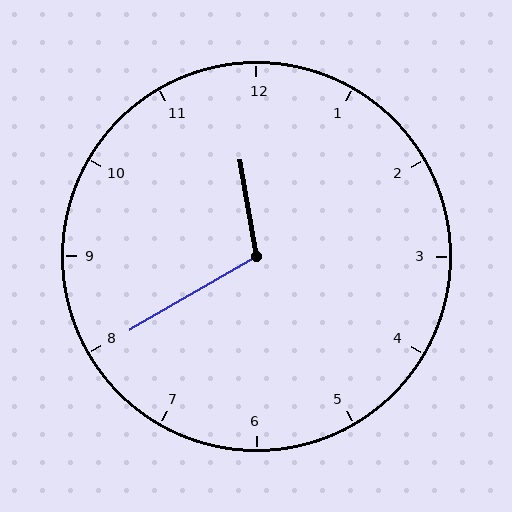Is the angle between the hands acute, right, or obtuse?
It is obtuse.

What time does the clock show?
11:40.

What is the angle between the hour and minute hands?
Approximately 110 degrees.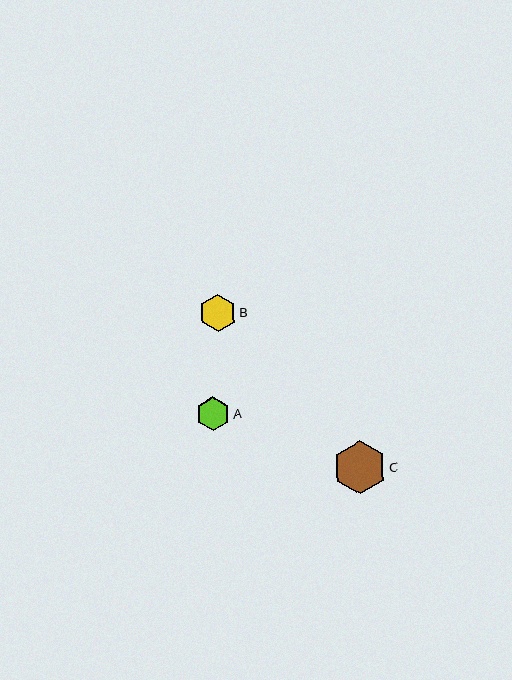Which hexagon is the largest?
Hexagon C is the largest with a size of approximately 53 pixels.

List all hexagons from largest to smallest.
From largest to smallest: C, B, A.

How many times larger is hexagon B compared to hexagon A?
Hexagon B is approximately 1.1 times the size of hexagon A.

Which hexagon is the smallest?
Hexagon A is the smallest with a size of approximately 34 pixels.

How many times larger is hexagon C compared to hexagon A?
Hexagon C is approximately 1.6 times the size of hexagon A.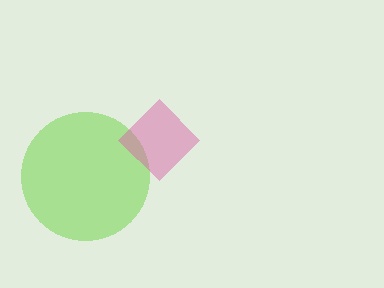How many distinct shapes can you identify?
There are 2 distinct shapes: a lime circle, a pink diamond.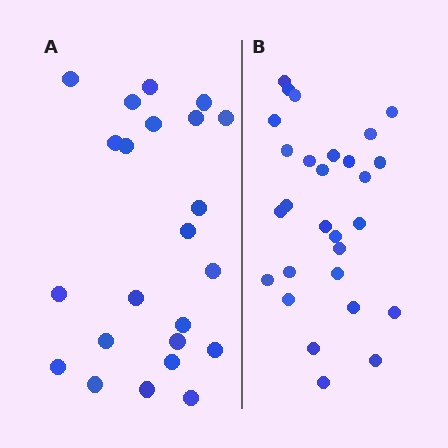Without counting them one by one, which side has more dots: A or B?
Region B (the right region) has more dots.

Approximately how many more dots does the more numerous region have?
Region B has about 5 more dots than region A.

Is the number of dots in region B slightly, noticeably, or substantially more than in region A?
Region B has only slightly more — the two regions are fairly close. The ratio is roughly 1.2 to 1.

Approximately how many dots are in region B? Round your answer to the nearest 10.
About 30 dots. (The exact count is 28, which rounds to 30.)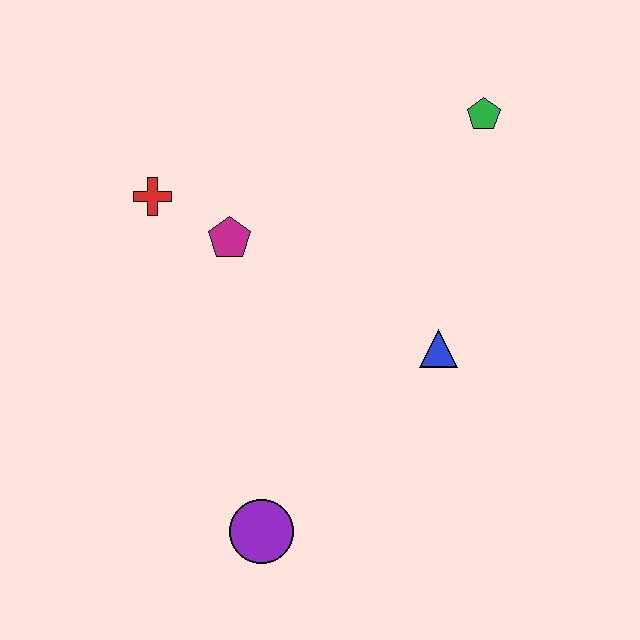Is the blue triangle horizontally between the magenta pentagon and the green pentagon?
Yes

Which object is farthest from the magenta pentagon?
The purple circle is farthest from the magenta pentagon.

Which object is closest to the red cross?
The magenta pentagon is closest to the red cross.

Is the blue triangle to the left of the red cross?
No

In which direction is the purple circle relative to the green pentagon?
The purple circle is below the green pentagon.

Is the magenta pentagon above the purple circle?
Yes